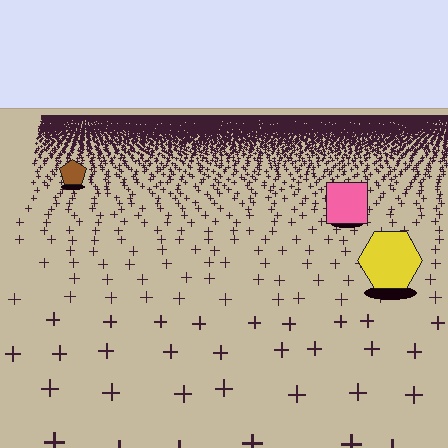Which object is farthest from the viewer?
The brown pentagon is farthest from the viewer. It appears smaller and the ground texture around it is denser.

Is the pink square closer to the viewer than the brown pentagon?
Yes. The pink square is closer — you can tell from the texture gradient: the ground texture is coarser near it.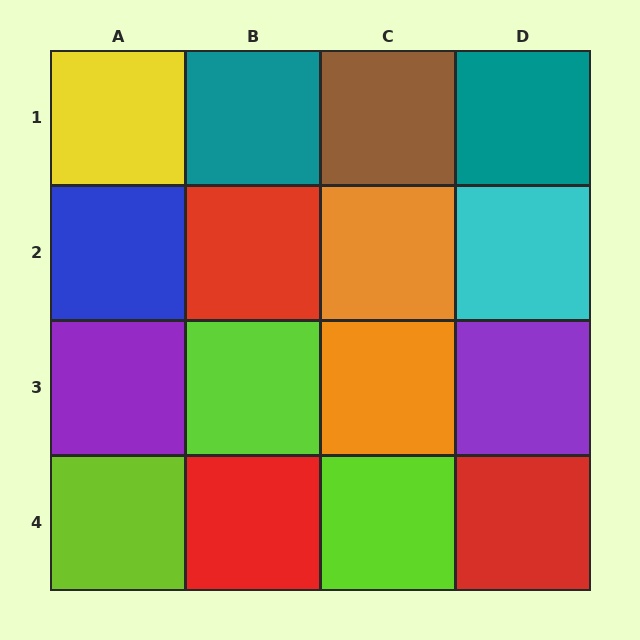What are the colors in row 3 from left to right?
Purple, lime, orange, purple.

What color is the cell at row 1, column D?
Teal.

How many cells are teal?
2 cells are teal.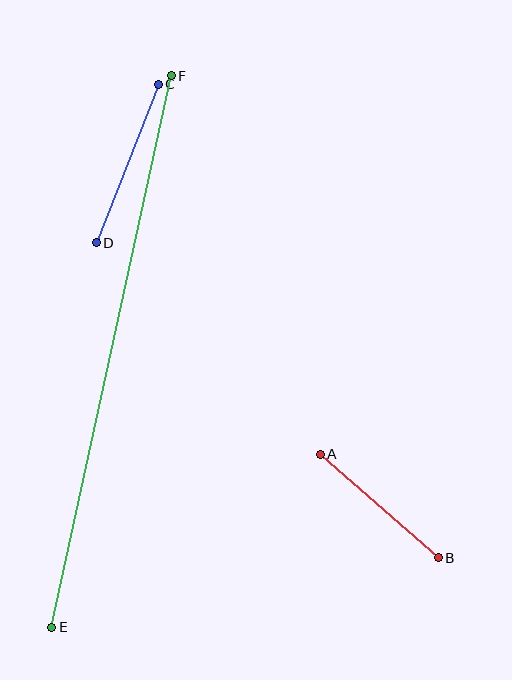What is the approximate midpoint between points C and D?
The midpoint is at approximately (127, 163) pixels.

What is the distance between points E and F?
The distance is approximately 564 pixels.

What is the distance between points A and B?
The distance is approximately 157 pixels.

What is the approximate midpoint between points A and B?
The midpoint is at approximately (379, 506) pixels.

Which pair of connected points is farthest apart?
Points E and F are farthest apart.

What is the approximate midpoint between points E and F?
The midpoint is at approximately (112, 352) pixels.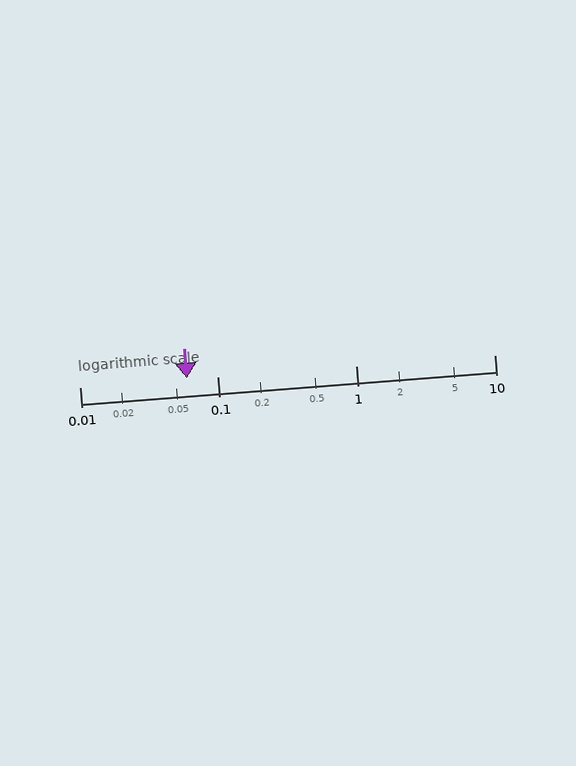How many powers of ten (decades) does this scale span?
The scale spans 3 decades, from 0.01 to 10.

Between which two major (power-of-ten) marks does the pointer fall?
The pointer is between 0.01 and 0.1.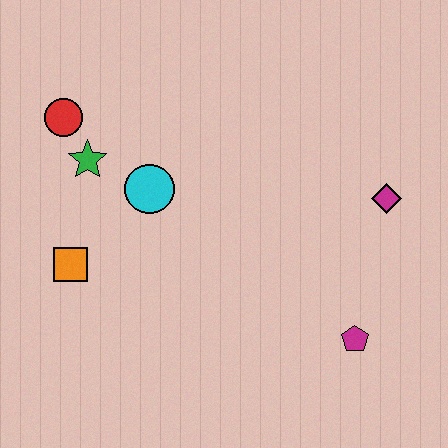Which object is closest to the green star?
The red circle is closest to the green star.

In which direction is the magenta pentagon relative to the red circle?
The magenta pentagon is to the right of the red circle.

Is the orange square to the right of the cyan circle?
No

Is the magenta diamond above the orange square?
Yes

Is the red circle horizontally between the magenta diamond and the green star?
No